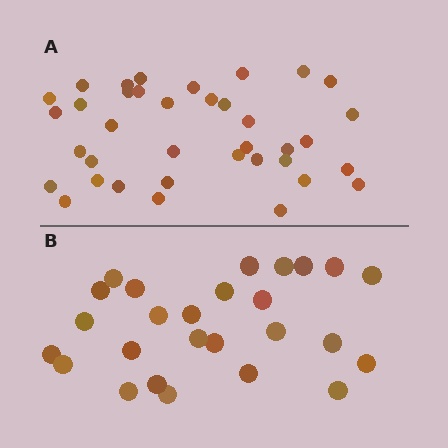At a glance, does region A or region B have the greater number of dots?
Region A (the top region) has more dots.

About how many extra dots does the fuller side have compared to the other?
Region A has roughly 12 or so more dots than region B.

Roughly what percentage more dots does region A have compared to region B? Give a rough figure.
About 40% more.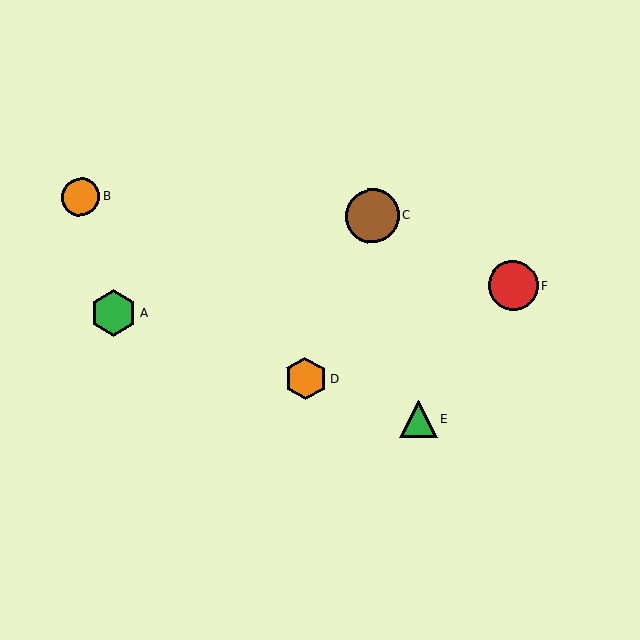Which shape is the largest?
The brown circle (labeled C) is the largest.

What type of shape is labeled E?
Shape E is a green triangle.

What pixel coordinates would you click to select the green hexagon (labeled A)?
Click at (113, 313) to select the green hexagon A.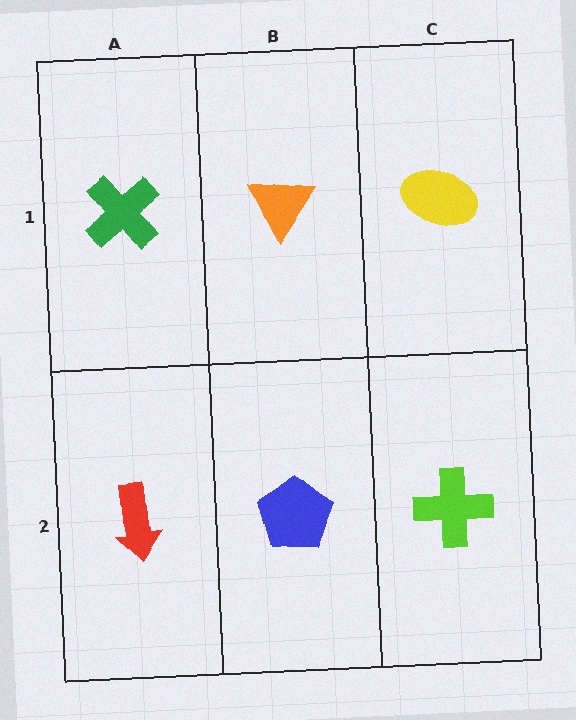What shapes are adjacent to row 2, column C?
A yellow ellipse (row 1, column C), a blue pentagon (row 2, column B).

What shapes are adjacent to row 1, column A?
A red arrow (row 2, column A), an orange triangle (row 1, column B).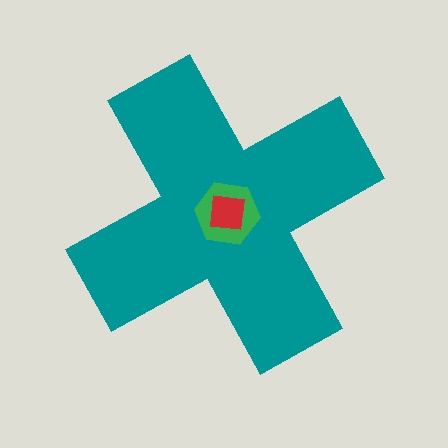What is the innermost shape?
The red square.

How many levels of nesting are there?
3.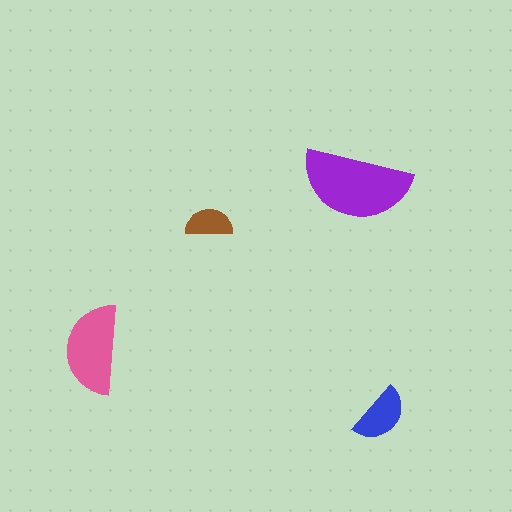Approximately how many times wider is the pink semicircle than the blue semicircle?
About 1.5 times wider.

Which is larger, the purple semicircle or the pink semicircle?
The purple one.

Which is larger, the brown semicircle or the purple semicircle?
The purple one.